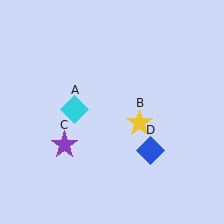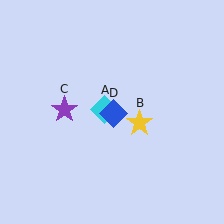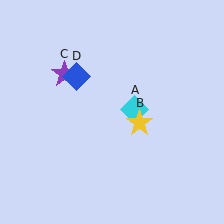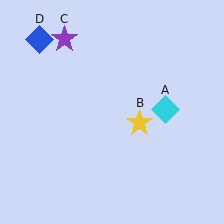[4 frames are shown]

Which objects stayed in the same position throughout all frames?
Yellow star (object B) remained stationary.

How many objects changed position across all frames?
3 objects changed position: cyan diamond (object A), purple star (object C), blue diamond (object D).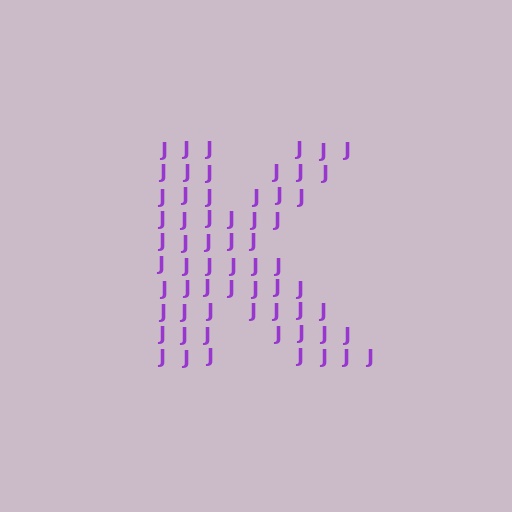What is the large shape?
The large shape is the letter K.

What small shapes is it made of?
It is made of small letter J's.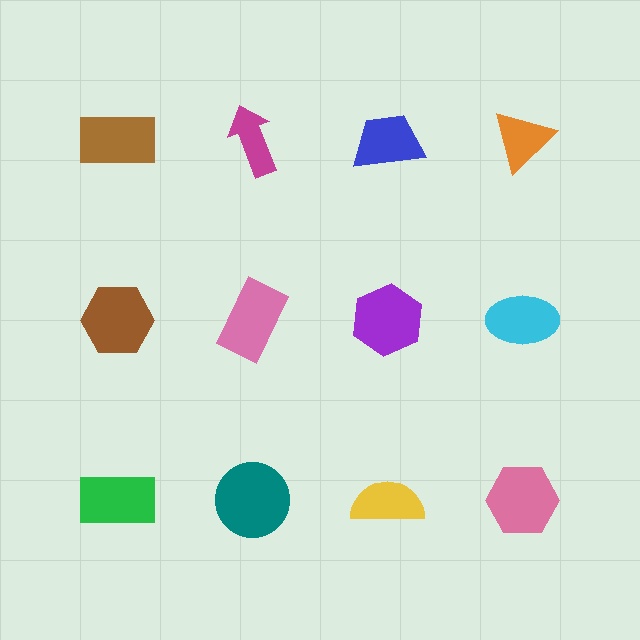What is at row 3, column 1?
A green rectangle.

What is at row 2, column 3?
A purple hexagon.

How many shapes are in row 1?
4 shapes.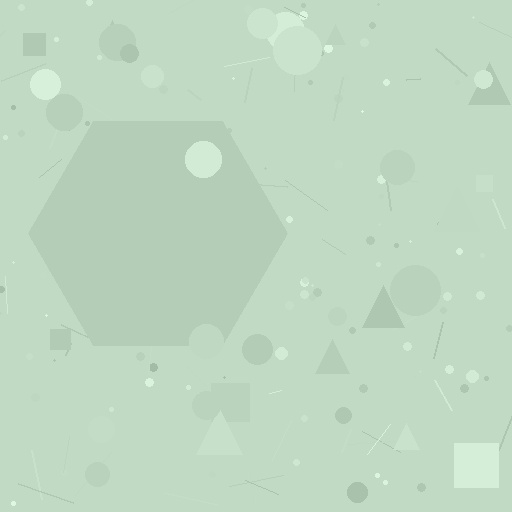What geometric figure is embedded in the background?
A hexagon is embedded in the background.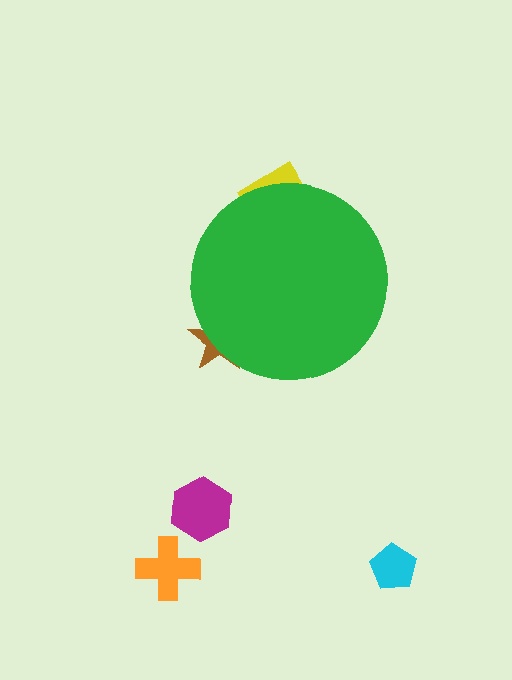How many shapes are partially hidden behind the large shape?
2 shapes are partially hidden.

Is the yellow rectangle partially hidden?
Yes, the yellow rectangle is partially hidden behind the green circle.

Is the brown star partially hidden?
Yes, the brown star is partially hidden behind the green circle.